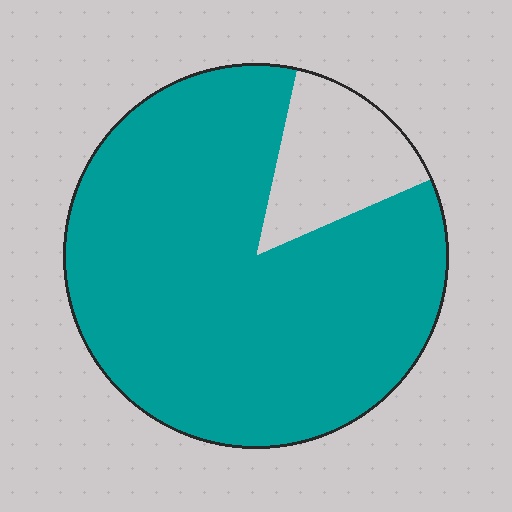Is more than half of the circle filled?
Yes.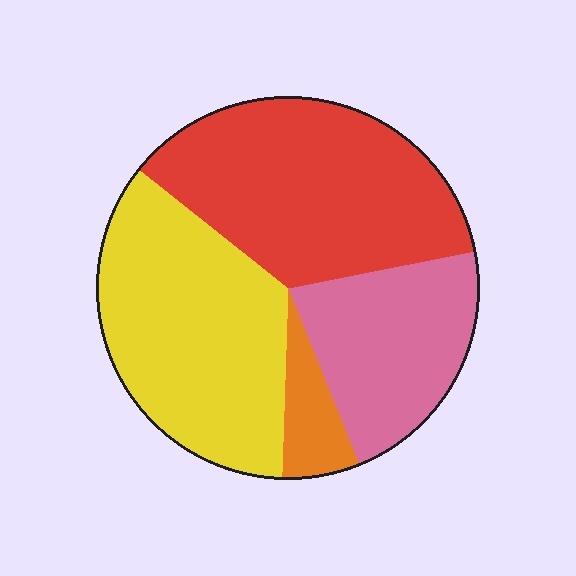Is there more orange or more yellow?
Yellow.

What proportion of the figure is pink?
Pink covers about 20% of the figure.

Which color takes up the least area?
Orange, at roughly 5%.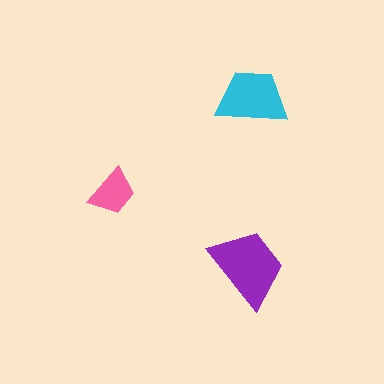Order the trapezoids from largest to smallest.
the purple one, the cyan one, the pink one.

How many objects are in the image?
There are 3 objects in the image.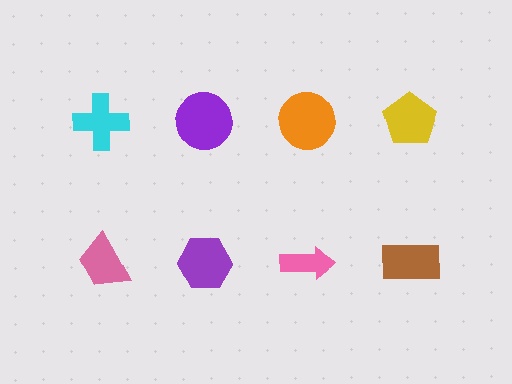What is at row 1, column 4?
A yellow pentagon.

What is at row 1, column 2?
A purple circle.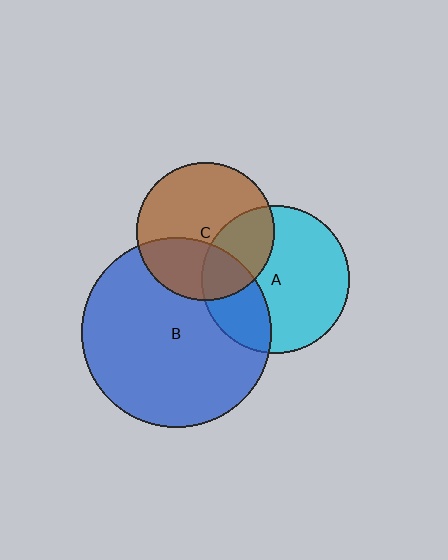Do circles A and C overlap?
Yes.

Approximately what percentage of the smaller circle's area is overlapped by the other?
Approximately 30%.